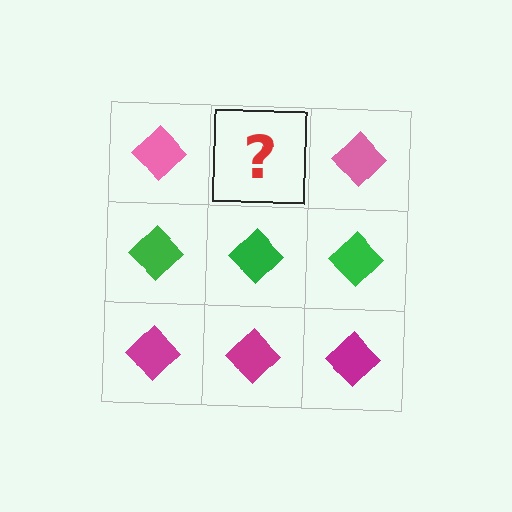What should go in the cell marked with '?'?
The missing cell should contain a pink diamond.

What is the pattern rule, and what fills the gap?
The rule is that each row has a consistent color. The gap should be filled with a pink diamond.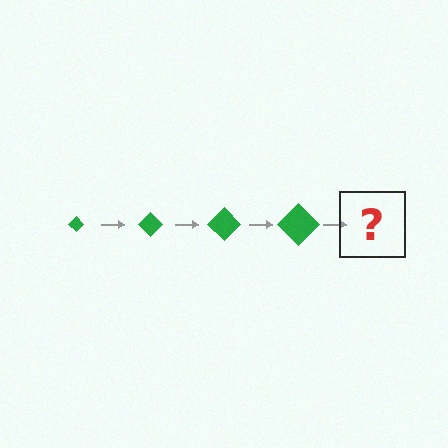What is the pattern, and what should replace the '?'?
The pattern is that the diamond gets progressively larger each step. The '?' should be a green diamond, larger than the previous one.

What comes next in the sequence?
The next element should be a green diamond, larger than the previous one.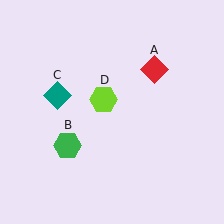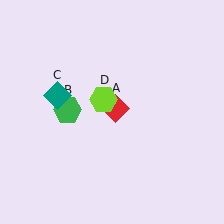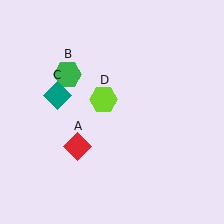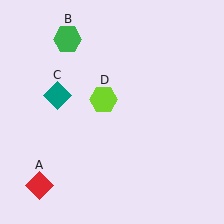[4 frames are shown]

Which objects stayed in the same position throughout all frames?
Teal diamond (object C) and lime hexagon (object D) remained stationary.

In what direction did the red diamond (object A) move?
The red diamond (object A) moved down and to the left.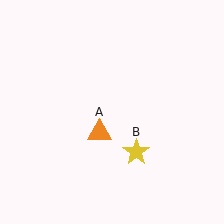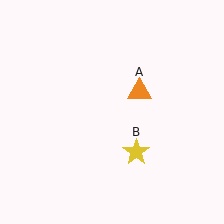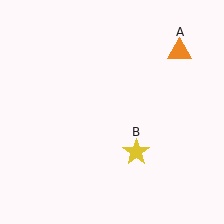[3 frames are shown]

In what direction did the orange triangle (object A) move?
The orange triangle (object A) moved up and to the right.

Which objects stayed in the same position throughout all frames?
Yellow star (object B) remained stationary.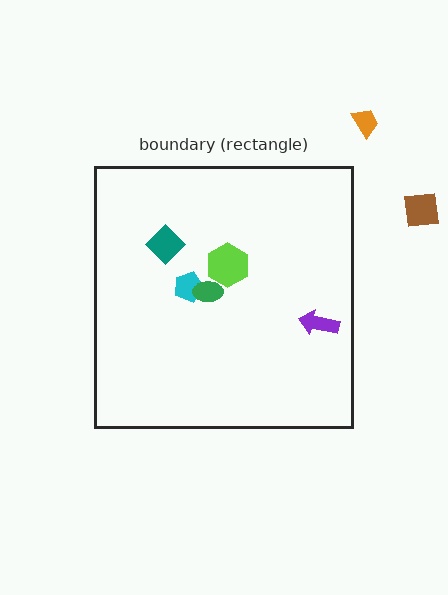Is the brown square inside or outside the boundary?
Outside.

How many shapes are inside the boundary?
5 inside, 2 outside.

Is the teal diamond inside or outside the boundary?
Inside.